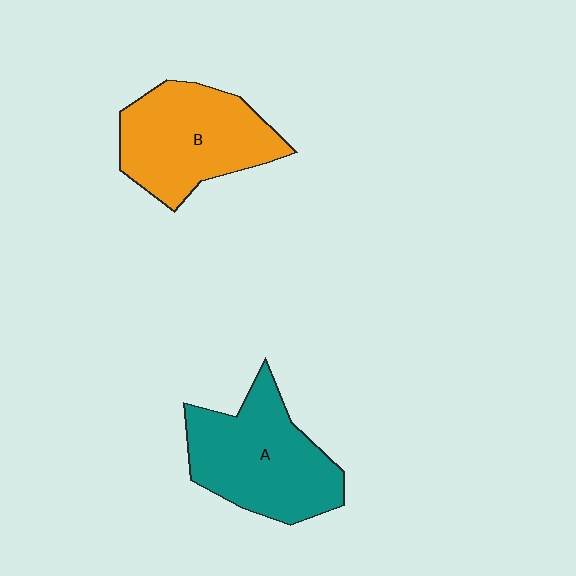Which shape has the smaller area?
Shape B (orange).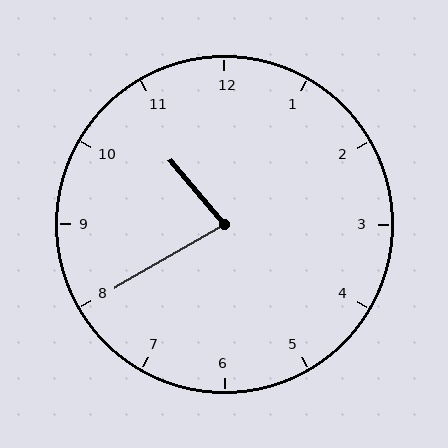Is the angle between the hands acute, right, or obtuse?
It is acute.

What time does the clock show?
10:40.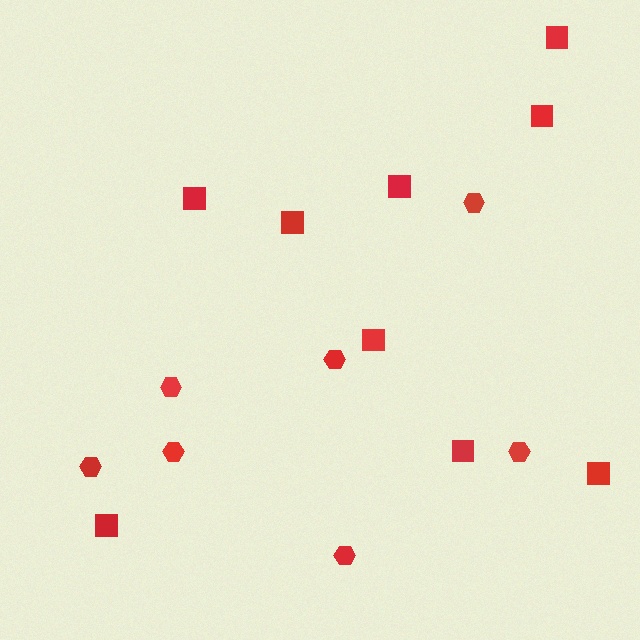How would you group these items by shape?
There are 2 groups: one group of hexagons (7) and one group of squares (9).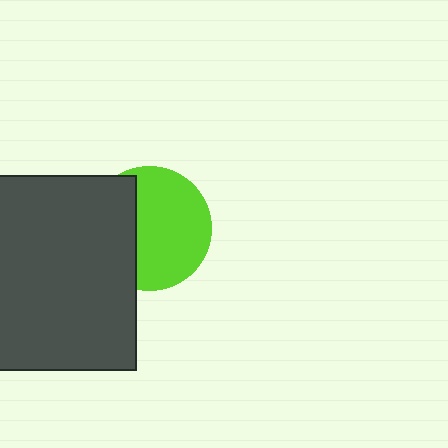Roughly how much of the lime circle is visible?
About half of it is visible (roughly 63%).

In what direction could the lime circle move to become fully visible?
The lime circle could move right. That would shift it out from behind the dark gray rectangle entirely.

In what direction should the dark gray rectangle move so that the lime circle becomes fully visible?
The dark gray rectangle should move left. That is the shortest direction to clear the overlap and leave the lime circle fully visible.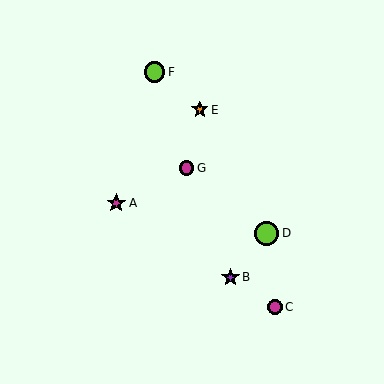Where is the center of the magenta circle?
The center of the magenta circle is at (187, 168).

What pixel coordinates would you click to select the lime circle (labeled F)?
Click at (155, 72) to select the lime circle F.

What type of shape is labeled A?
Shape A is a magenta star.